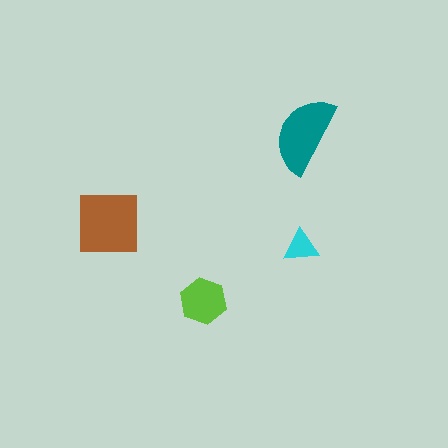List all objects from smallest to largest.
The cyan triangle, the lime hexagon, the teal semicircle, the brown square.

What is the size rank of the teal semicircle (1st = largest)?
2nd.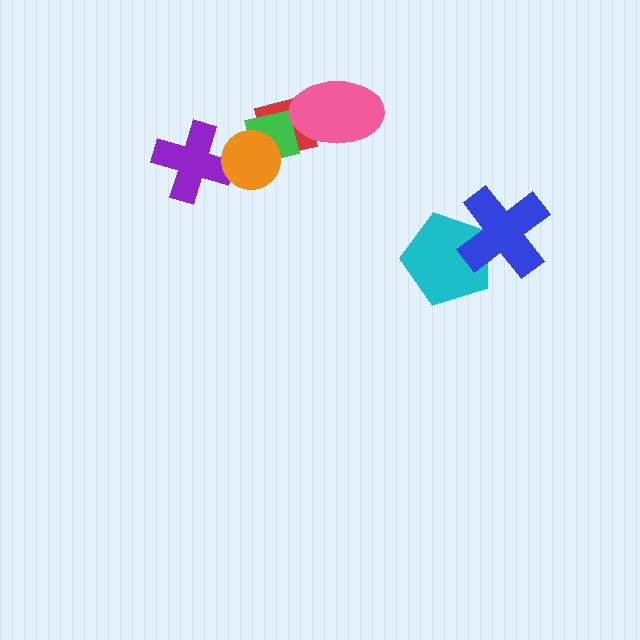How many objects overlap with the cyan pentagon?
1 object overlaps with the cyan pentagon.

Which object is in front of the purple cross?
The orange circle is in front of the purple cross.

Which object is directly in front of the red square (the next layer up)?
The green square is directly in front of the red square.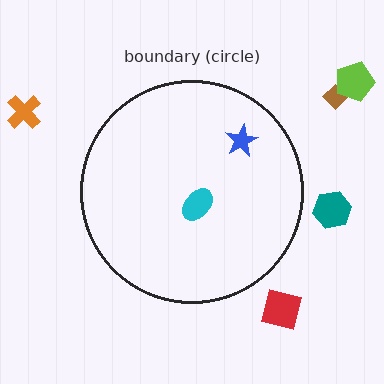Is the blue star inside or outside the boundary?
Inside.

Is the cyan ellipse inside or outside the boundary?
Inside.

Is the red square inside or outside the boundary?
Outside.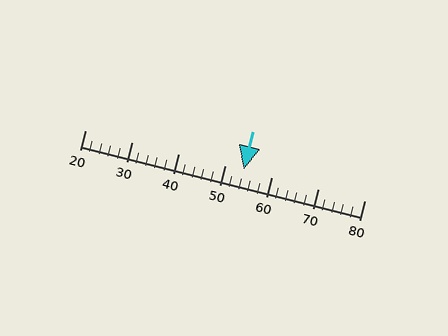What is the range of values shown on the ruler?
The ruler shows values from 20 to 80.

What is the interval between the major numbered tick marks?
The major tick marks are spaced 10 units apart.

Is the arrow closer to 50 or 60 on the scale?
The arrow is closer to 50.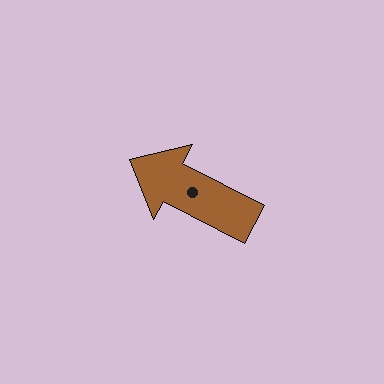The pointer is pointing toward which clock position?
Roughly 10 o'clock.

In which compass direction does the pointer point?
Northwest.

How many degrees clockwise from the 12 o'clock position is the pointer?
Approximately 297 degrees.